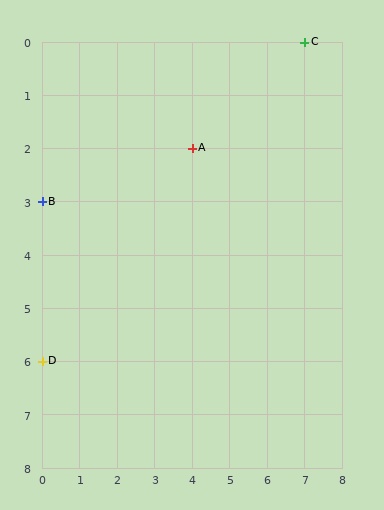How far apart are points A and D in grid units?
Points A and D are 4 columns and 4 rows apart (about 5.7 grid units diagonally).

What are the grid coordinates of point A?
Point A is at grid coordinates (4, 2).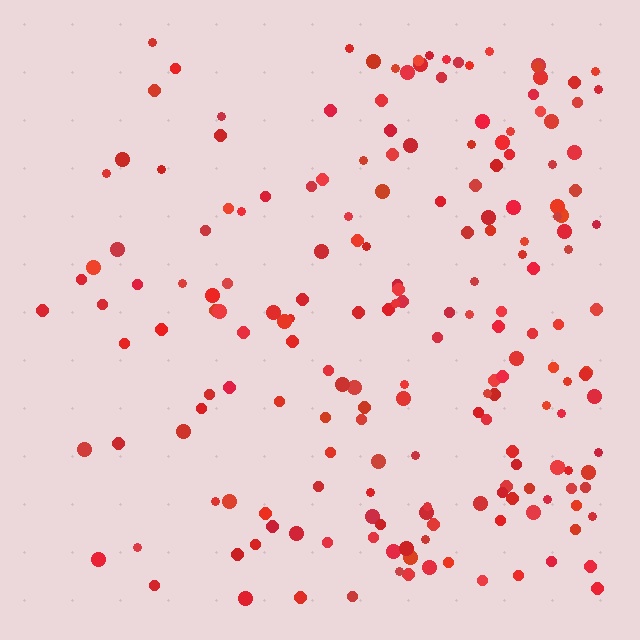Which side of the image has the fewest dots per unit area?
The left.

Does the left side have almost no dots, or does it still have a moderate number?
Still a moderate number, just noticeably fewer than the right.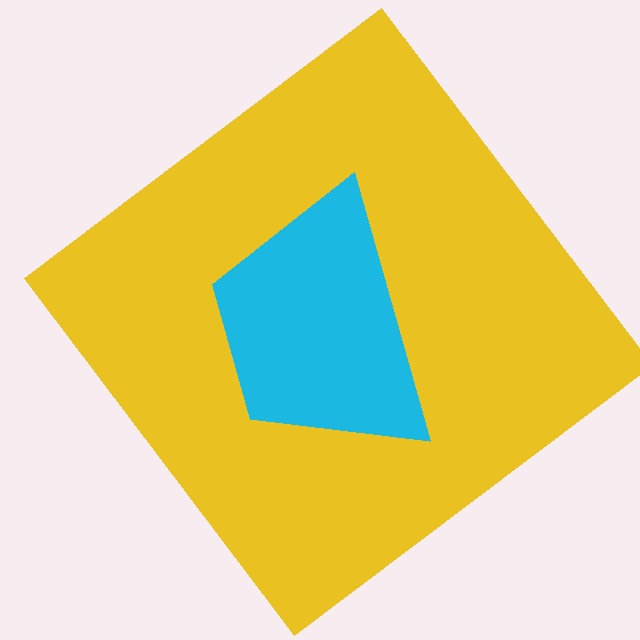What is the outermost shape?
The yellow diamond.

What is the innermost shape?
The cyan trapezoid.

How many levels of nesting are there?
2.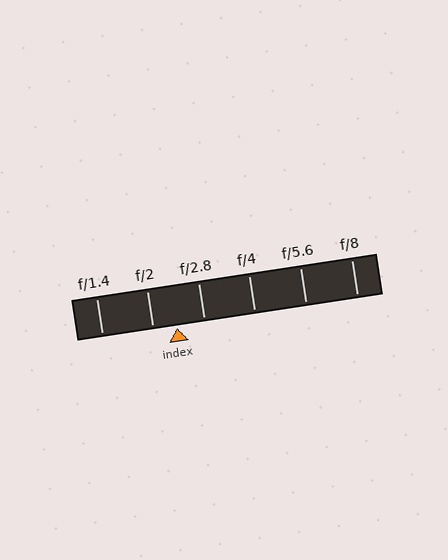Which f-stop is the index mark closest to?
The index mark is closest to f/2.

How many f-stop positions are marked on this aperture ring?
There are 6 f-stop positions marked.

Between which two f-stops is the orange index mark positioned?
The index mark is between f/2 and f/2.8.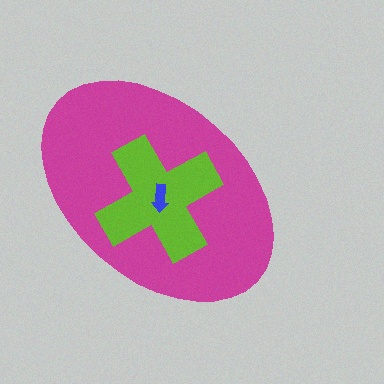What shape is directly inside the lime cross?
The blue arrow.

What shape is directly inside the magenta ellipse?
The lime cross.